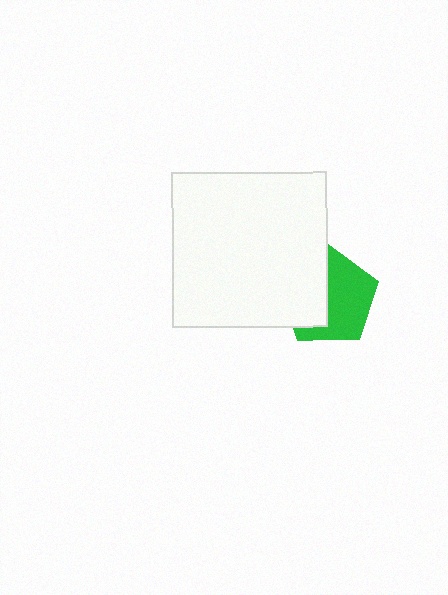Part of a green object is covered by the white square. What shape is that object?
It is a pentagon.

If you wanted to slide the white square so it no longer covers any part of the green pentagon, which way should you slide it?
Slide it left — that is the most direct way to separate the two shapes.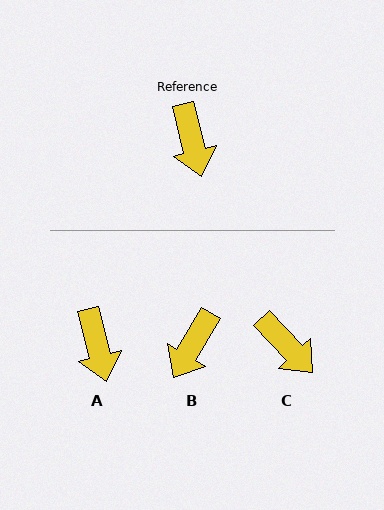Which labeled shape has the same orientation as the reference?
A.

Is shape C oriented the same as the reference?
No, it is off by about 29 degrees.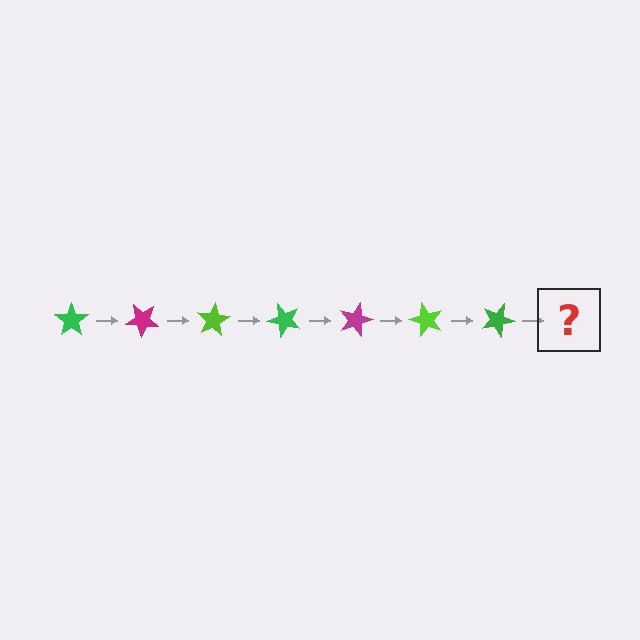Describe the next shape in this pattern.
It should be a magenta star, rotated 280 degrees from the start.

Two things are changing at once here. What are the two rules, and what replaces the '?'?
The two rules are that it rotates 40 degrees each step and the color cycles through green, magenta, and lime. The '?' should be a magenta star, rotated 280 degrees from the start.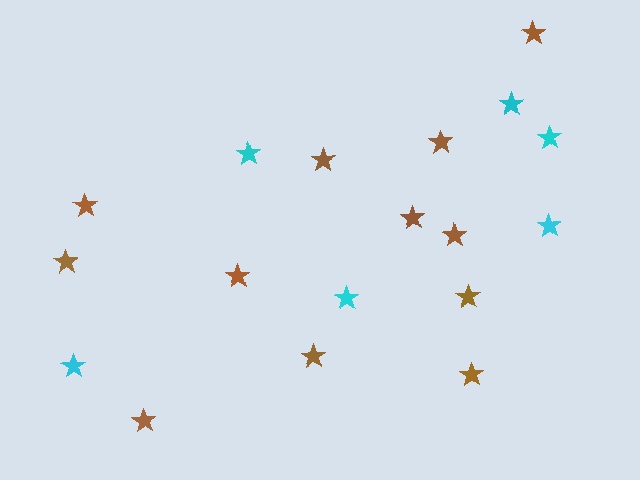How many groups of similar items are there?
There are 2 groups: one group of cyan stars (6) and one group of brown stars (12).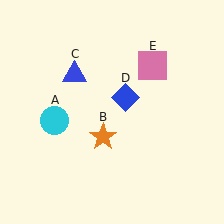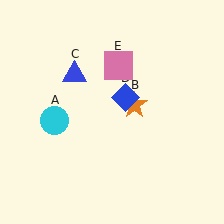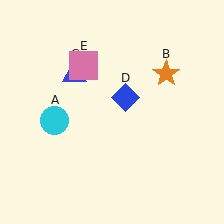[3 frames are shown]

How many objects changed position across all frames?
2 objects changed position: orange star (object B), pink square (object E).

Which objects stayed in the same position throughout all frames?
Cyan circle (object A) and blue triangle (object C) and blue diamond (object D) remained stationary.